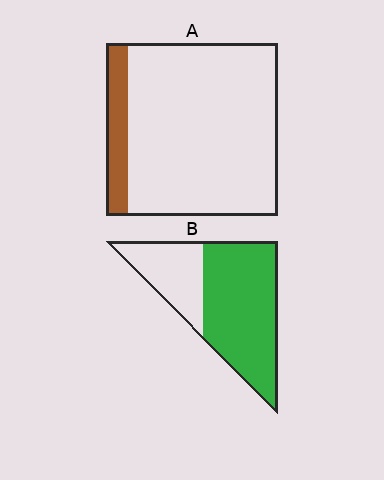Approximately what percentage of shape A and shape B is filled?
A is approximately 15% and B is approximately 70%.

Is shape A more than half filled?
No.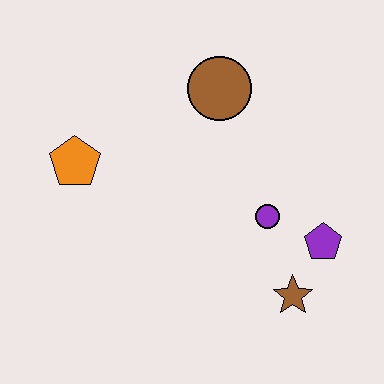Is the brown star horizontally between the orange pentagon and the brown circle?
No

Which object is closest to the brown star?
The purple pentagon is closest to the brown star.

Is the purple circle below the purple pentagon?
No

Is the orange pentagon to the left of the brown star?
Yes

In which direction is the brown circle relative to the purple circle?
The brown circle is above the purple circle.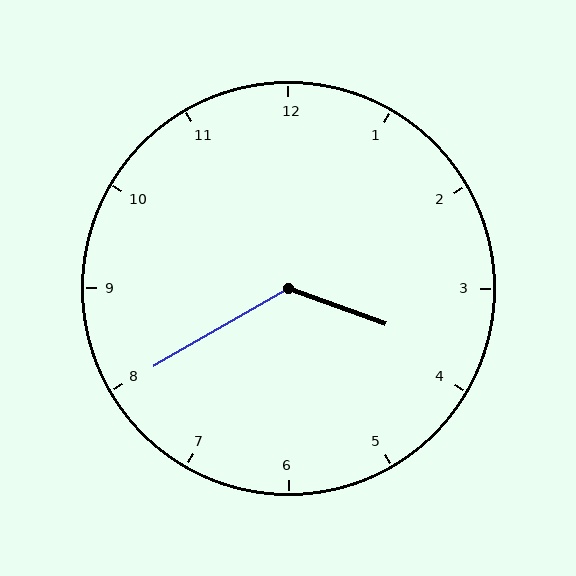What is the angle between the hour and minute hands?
Approximately 130 degrees.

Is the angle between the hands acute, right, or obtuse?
It is obtuse.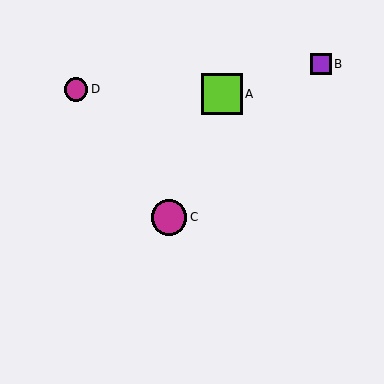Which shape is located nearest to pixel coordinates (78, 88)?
The magenta circle (labeled D) at (76, 89) is nearest to that location.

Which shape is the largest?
The lime square (labeled A) is the largest.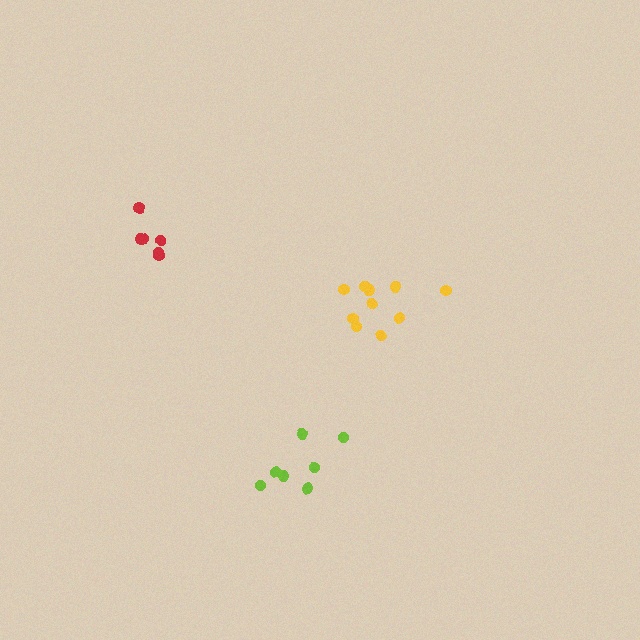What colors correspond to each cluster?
The clusters are colored: yellow, red, lime.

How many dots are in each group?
Group 1: 10 dots, Group 2: 6 dots, Group 3: 7 dots (23 total).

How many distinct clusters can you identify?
There are 3 distinct clusters.